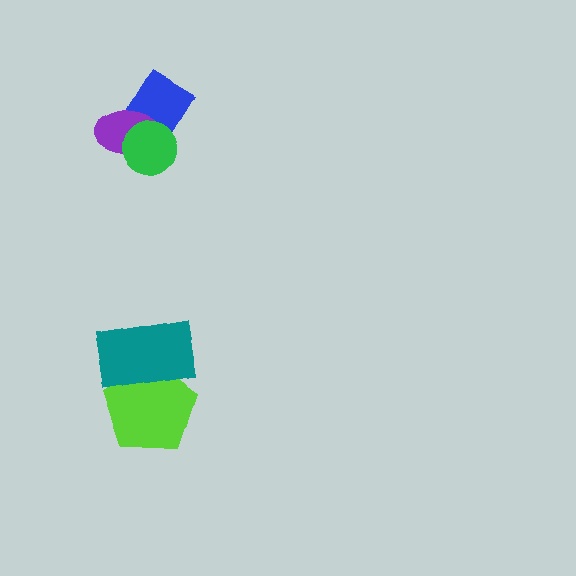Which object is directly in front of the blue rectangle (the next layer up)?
The purple ellipse is directly in front of the blue rectangle.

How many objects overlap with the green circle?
2 objects overlap with the green circle.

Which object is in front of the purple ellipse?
The green circle is in front of the purple ellipse.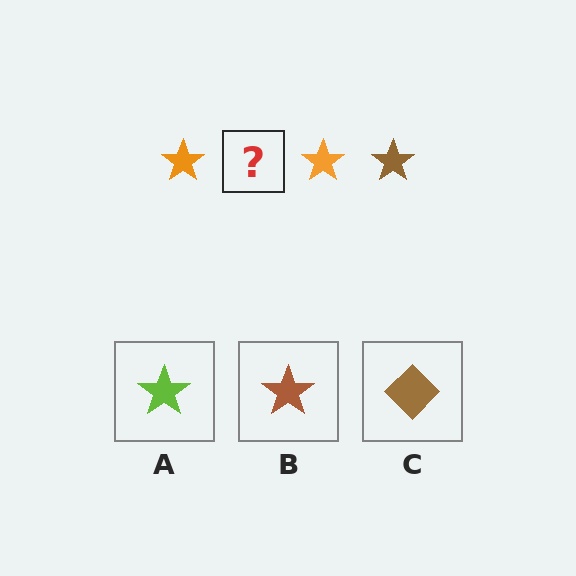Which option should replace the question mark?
Option B.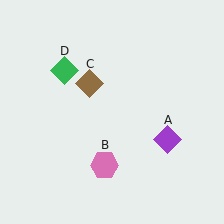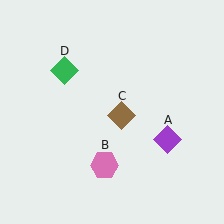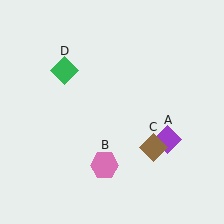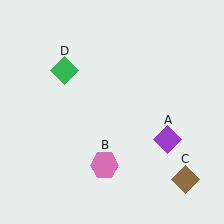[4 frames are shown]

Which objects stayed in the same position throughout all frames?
Purple diamond (object A) and pink hexagon (object B) and green diamond (object D) remained stationary.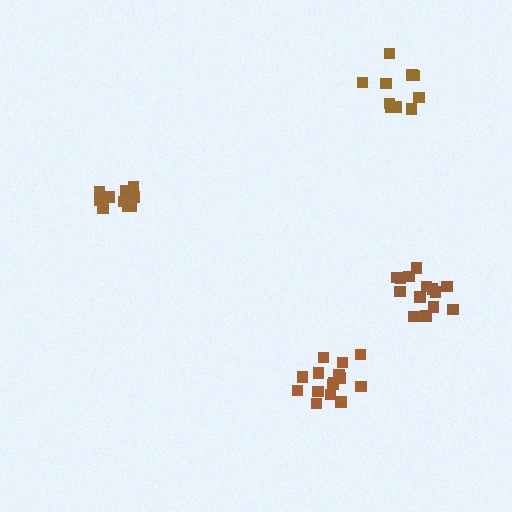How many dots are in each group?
Group 1: 10 dots, Group 2: 10 dots, Group 3: 15 dots, Group 4: 14 dots (49 total).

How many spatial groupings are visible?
There are 4 spatial groupings.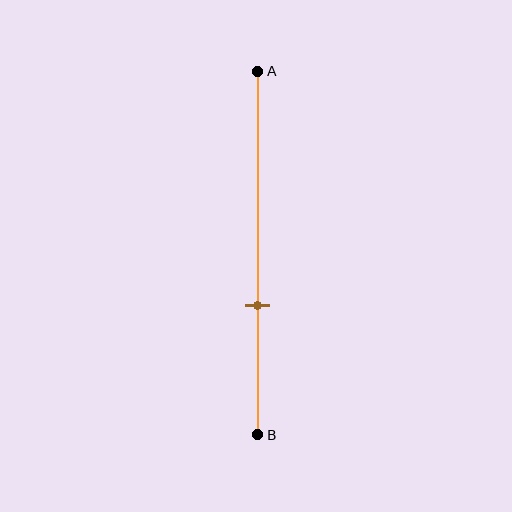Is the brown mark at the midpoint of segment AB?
No, the mark is at about 65% from A, not at the 50% midpoint.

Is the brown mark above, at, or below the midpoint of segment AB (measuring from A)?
The brown mark is below the midpoint of segment AB.